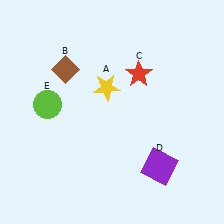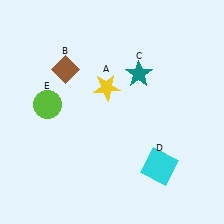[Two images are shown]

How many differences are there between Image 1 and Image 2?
There are 2 differences between the two images.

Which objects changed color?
C changed from red to teal. D changed from purple to cyan.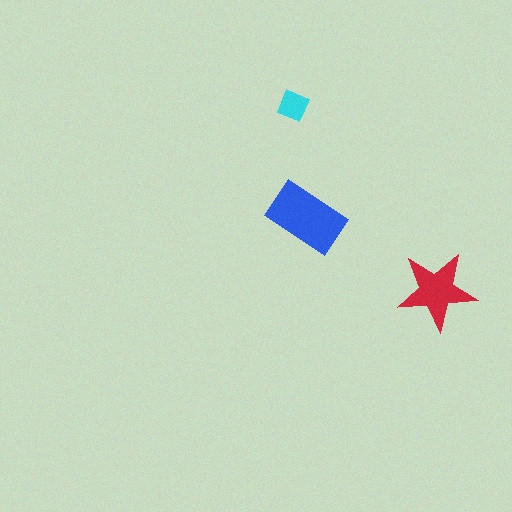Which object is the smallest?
The cyan diamond.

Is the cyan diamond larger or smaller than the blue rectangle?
Smaller.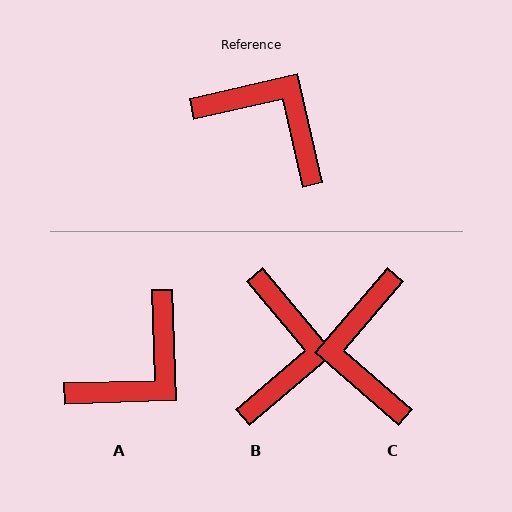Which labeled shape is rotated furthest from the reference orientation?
C, about 126 degrees away.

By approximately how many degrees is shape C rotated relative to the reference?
Approximately 126 degrees counter-clockwise.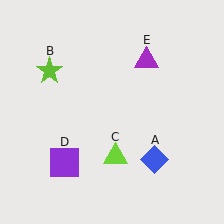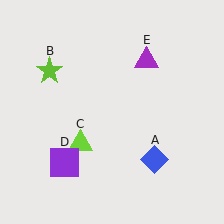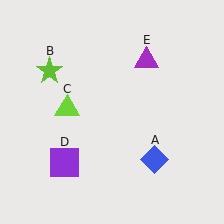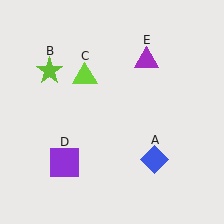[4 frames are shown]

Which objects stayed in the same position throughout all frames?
Blue diamond (object A) and lime star (object B) and purple square (object D) and purple triangle (object E) remained stationary.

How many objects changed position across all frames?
1 object changed position: lime triangle (object C).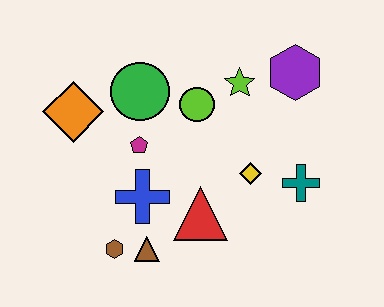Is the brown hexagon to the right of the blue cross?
No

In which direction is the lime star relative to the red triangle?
The lime star is above the red triangle.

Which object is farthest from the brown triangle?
The purple hexagon is farthest from the brown triangle.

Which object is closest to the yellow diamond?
The teal cross is closest to the yellow diamond.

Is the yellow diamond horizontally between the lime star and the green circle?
No